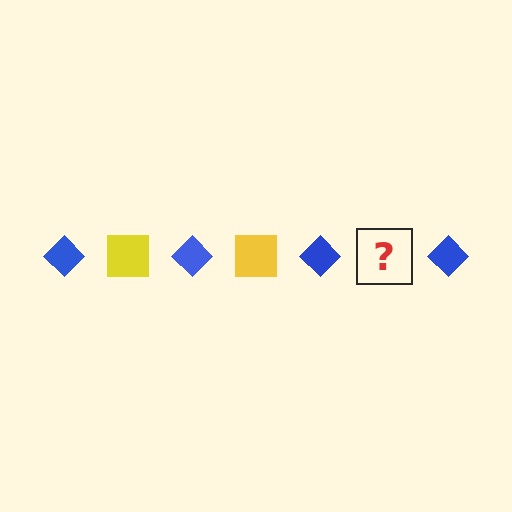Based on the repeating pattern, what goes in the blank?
The blank should be a yellow square.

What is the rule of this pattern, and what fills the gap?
The rule is that the pattern alternates between blue diamond and yellow square. The gap should be filled with a yellow square.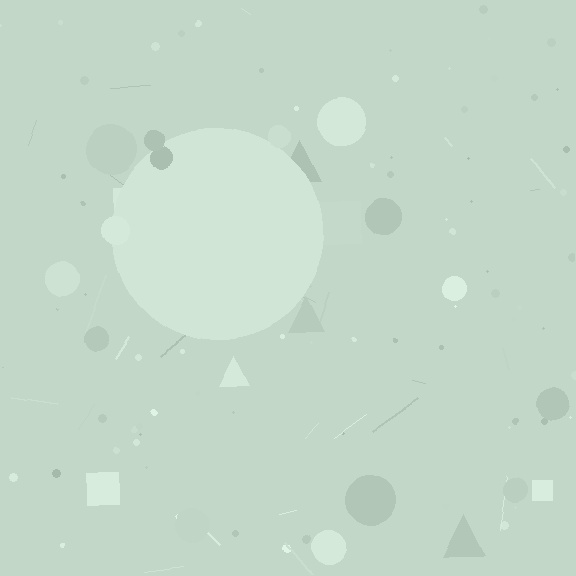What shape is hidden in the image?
A circle is hidden in the image.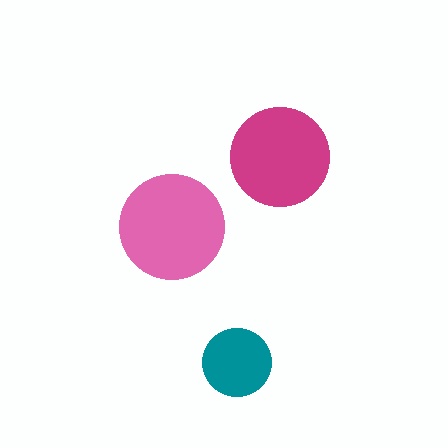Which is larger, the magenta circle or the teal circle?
The magenta one.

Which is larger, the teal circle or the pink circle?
The pink one.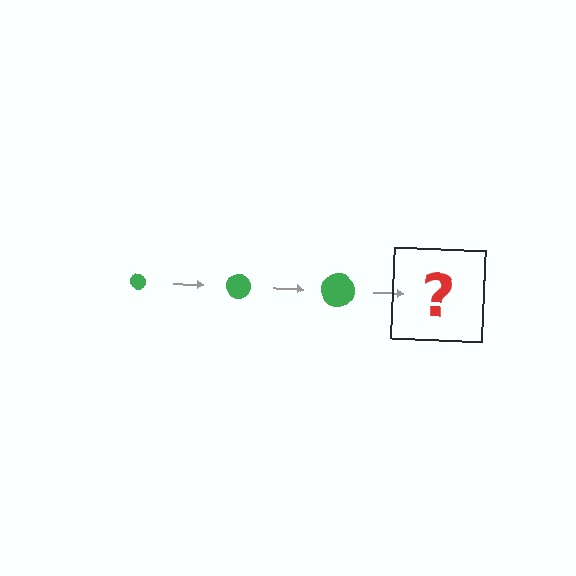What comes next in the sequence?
The next element should be a green circle, larger than the previous one.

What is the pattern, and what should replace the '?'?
The pattern is that the circle gets progressively larger each step. The '?' should be a green circle, larger than the previous one.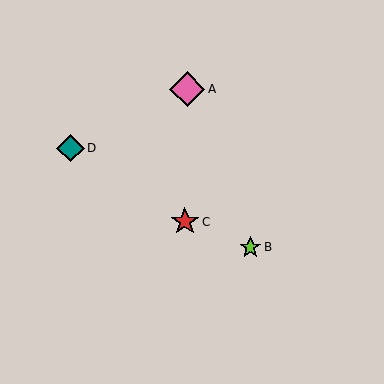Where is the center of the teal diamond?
The center of the teal diamond is at (71, 148).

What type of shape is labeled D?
Shape D is a teal diamond.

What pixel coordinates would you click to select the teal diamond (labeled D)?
Click at (71, 148) to select the teal diamond D.